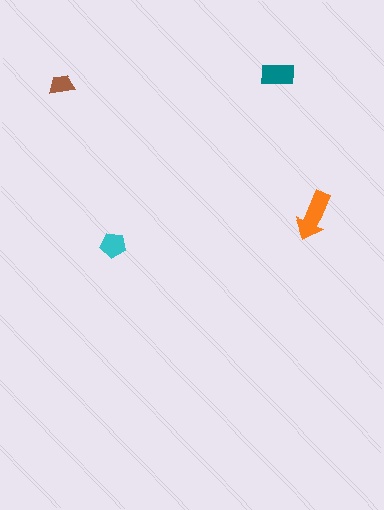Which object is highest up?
The teal rectangle is topmost.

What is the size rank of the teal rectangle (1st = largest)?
2nd.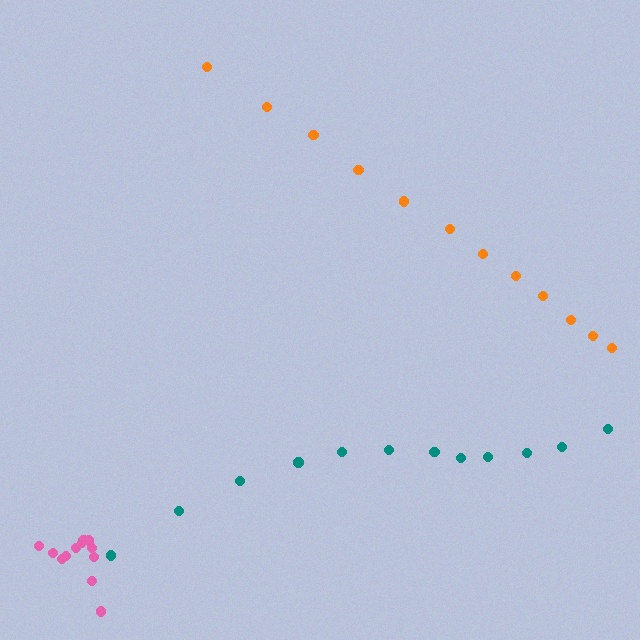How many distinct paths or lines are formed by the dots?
There are 3 distinct paths.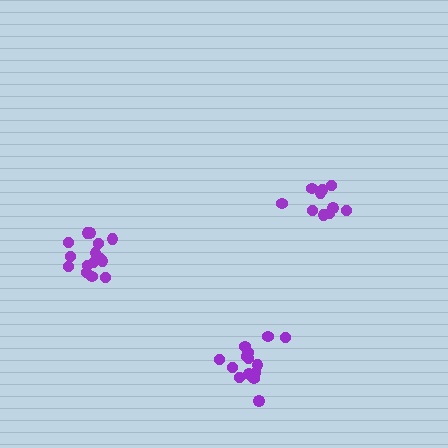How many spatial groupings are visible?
There are 3 spatial groupings.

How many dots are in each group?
Group 1: 15 dots, Group 2: 14 dots, Group 3: 10 dots (39 total).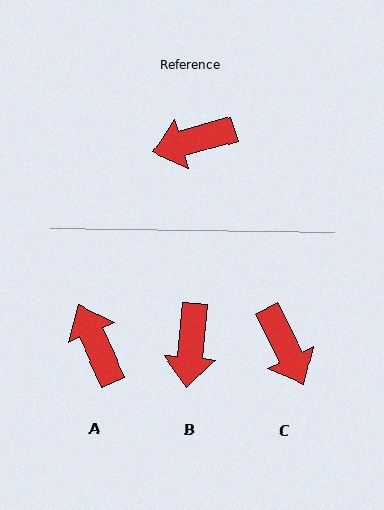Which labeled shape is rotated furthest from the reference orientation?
C, about 101 degrees away.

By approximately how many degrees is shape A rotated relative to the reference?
Approximately 82 degrees clockwise.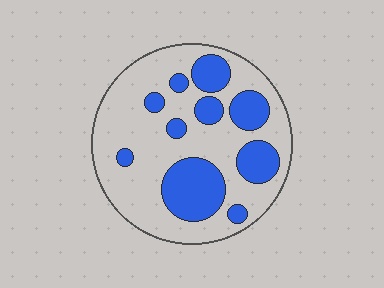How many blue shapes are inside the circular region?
10.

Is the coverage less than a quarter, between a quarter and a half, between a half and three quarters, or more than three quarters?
Between a quarter and a half.